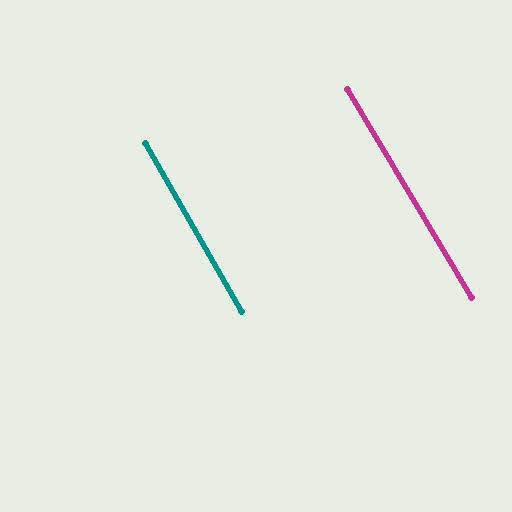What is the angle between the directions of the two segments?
Approximately 1 degree.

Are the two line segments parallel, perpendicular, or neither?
Parallel — their directions differ by only 1.3°.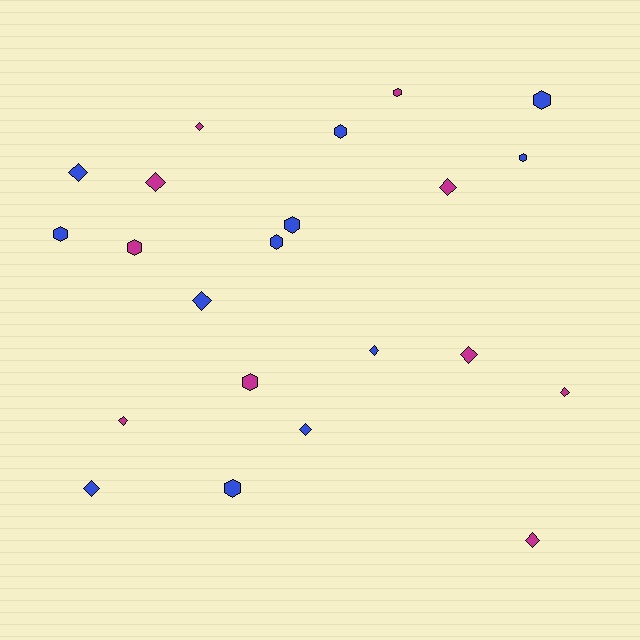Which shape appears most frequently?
Diamond, with 12 objects.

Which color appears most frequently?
Blue, with 12 objects.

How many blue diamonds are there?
There are 5 blue diamonds.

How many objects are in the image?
There are 22 objects.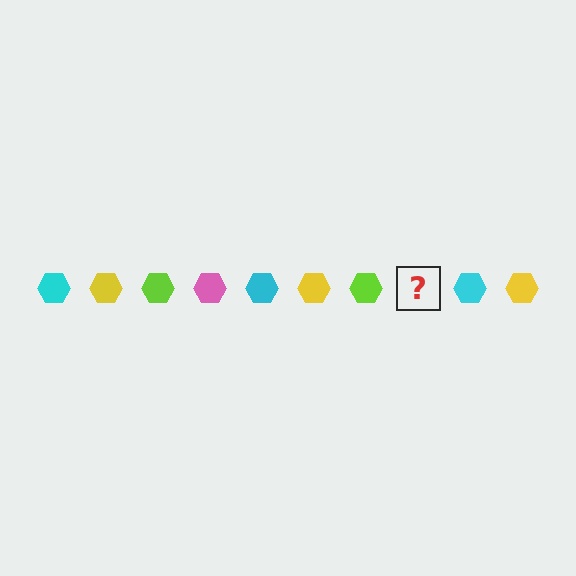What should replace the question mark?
The question mark should be replaced with a pink hexagon.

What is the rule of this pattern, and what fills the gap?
The rule is that the pattern cycles through cyan, yellow, lime, pink hexagons. The gap should be filled with a pink hexagon.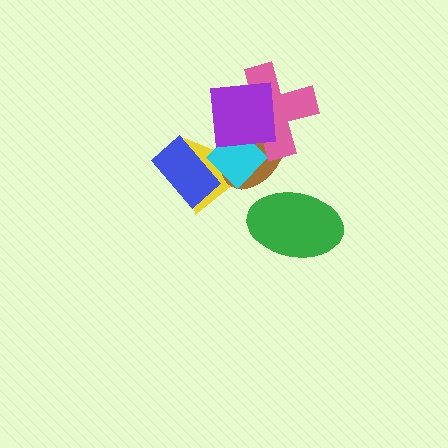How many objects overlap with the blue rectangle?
2 objects overlap with the blue rectangle.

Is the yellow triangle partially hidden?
Yes, it is partially covered by another shape.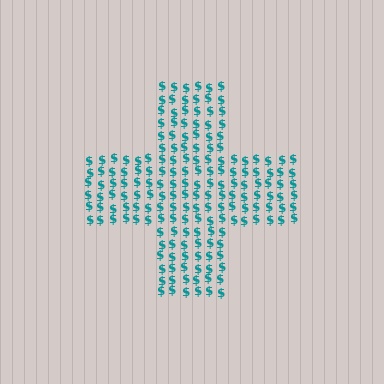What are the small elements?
The small elements are dollar signs.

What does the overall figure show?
The overall figure shows a cross.